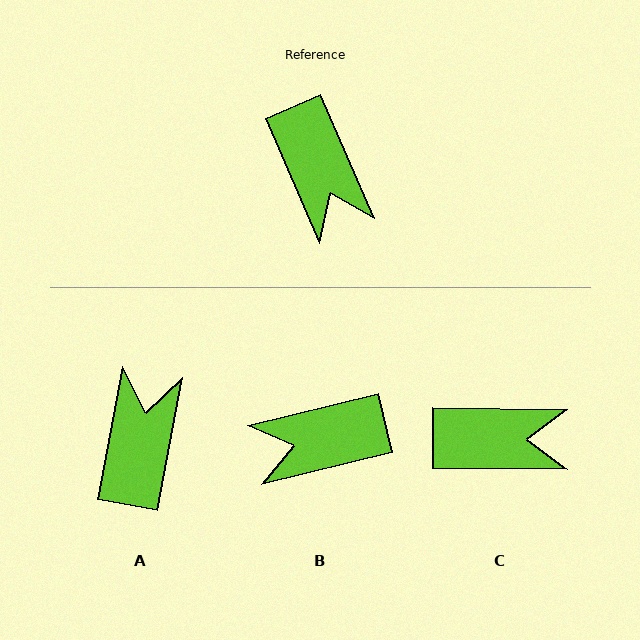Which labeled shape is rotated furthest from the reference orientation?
A, about 146 degrees away.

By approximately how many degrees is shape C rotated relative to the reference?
Approximately 66 degrees counter-clockwise.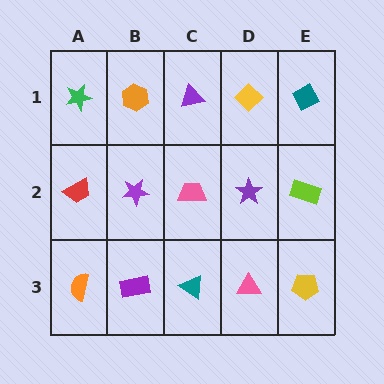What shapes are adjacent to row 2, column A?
A green star (row 1, column A), an orange semicircle (row 3, column A), a purple star (row 2, column B).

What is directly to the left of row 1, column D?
A purple triangle.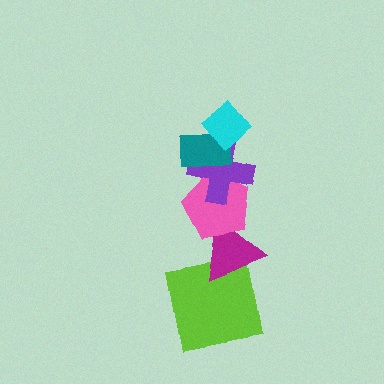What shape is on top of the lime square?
The magenta triangle is on top of the lime square.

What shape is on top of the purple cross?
The teal rectangle is on top of the purple cross.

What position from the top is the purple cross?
The purple cross is 3rd from the top.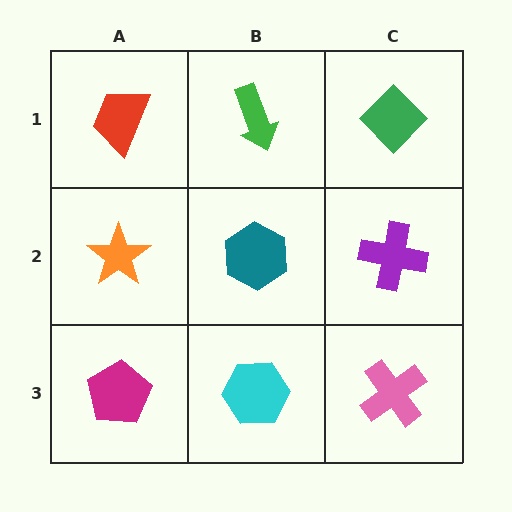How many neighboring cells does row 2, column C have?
3.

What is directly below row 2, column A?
A magenta pentagon.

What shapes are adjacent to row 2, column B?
A green arrow (row 1, column B), a cyan hexagon (row 3, column B), an orange star (row 2, column A), a purple cross (row 2, column C).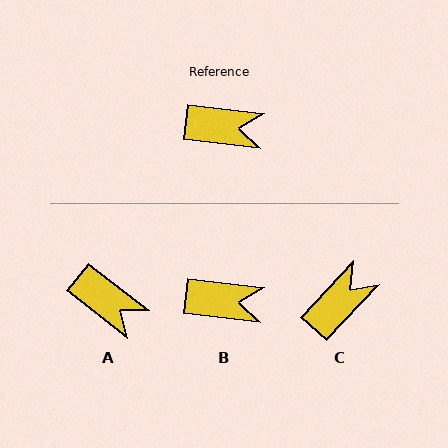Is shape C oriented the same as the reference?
No, it is off by about 54 degrees.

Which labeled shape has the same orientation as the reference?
B.